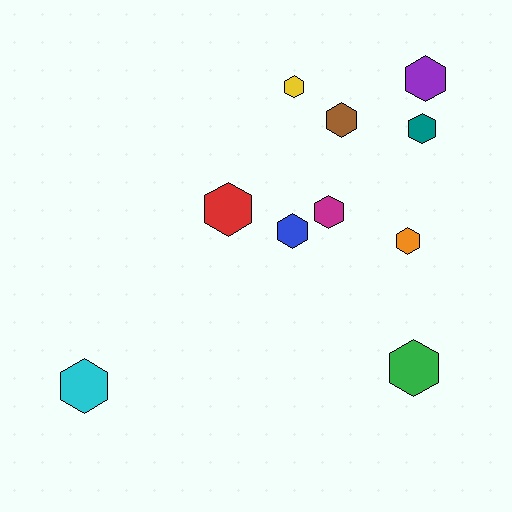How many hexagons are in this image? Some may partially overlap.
There are 10 hexagons.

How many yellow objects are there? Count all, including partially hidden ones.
There is 1 yellow object.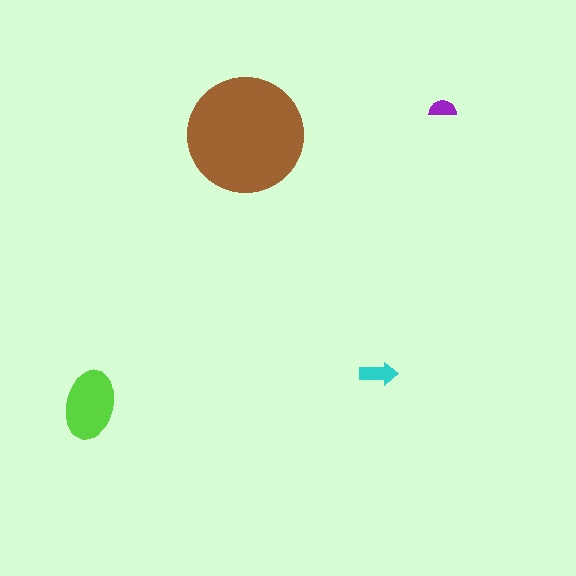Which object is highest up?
The purple semicircle is topmost.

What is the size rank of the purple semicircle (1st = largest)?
4th.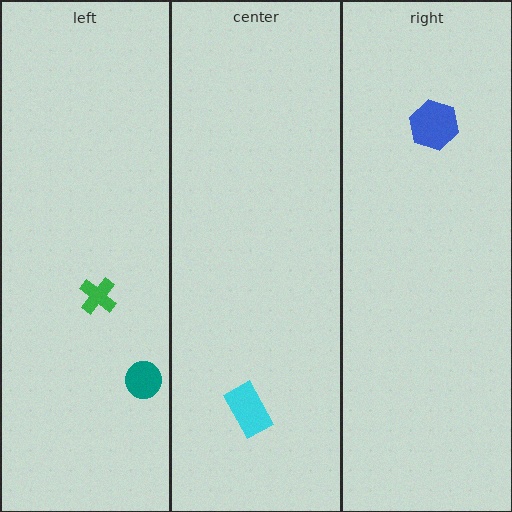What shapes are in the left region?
The teal circle, the green cross.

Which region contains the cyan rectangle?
The center region.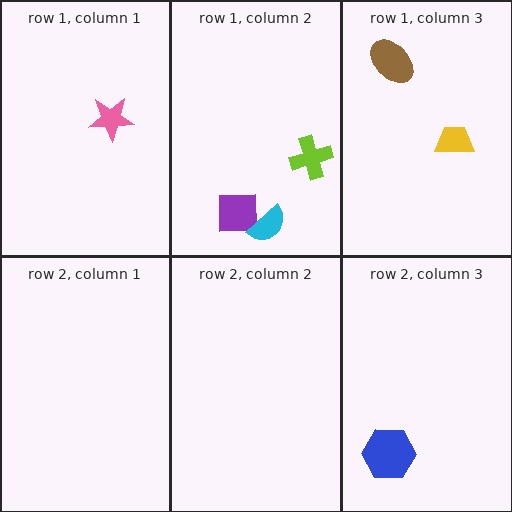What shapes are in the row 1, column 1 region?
The pink star.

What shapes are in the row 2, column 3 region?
The blue hexagon.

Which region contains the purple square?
The row 1, column 2 region.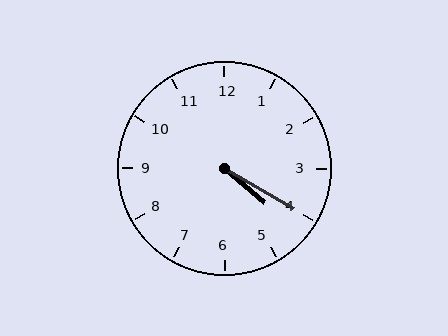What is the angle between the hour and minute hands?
Approximately 10 degrees.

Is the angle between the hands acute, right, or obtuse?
It is acute.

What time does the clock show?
4:20.